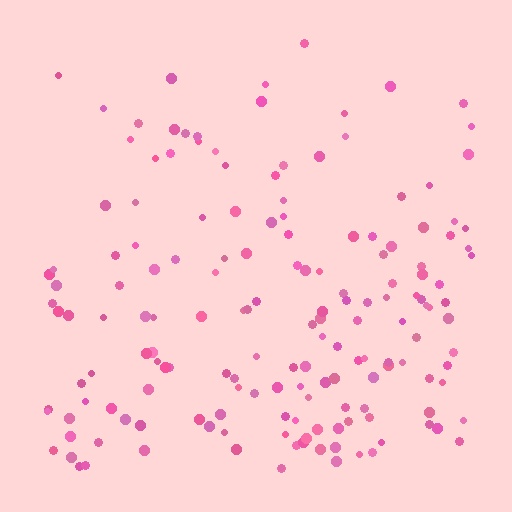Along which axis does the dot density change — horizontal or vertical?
Vertical.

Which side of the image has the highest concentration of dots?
The bottom.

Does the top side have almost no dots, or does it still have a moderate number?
Still a moderate number, just noticeably fewer than the bottom.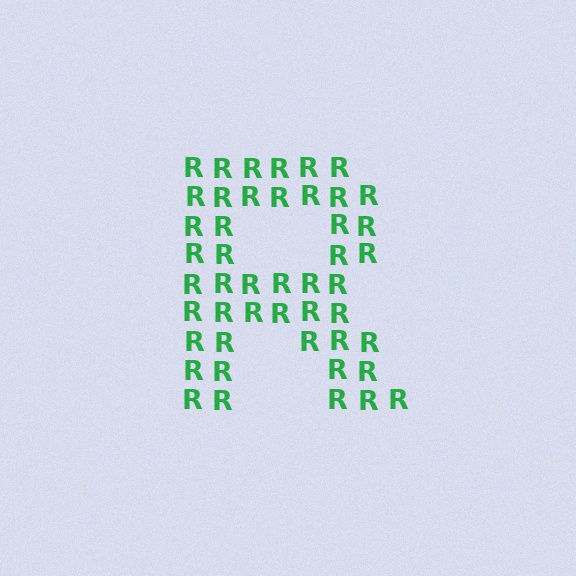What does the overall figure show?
The overall figure shows the letter R.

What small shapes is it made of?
It is made of small letter R's.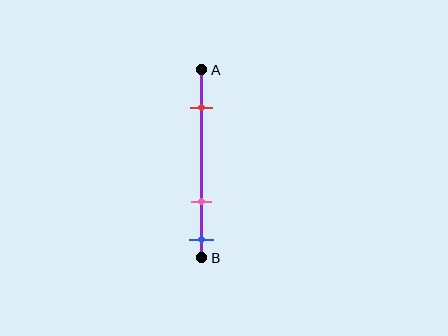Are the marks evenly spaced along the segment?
No, the marks are not evenly spaced.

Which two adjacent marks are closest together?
The pink and blue marks are the closest adjacent pair.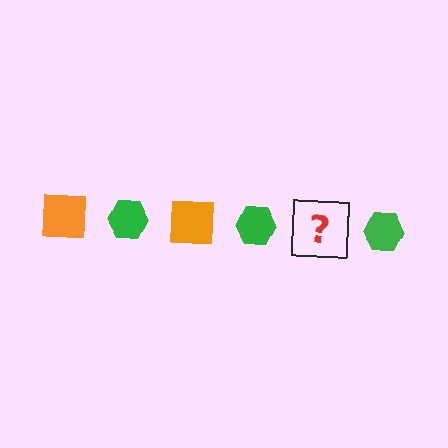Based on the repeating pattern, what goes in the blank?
The blank should be an orange square.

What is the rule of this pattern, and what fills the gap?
The rule is that the pattern alternates between orange square and green hexagon. The gap should be filled with an orange square.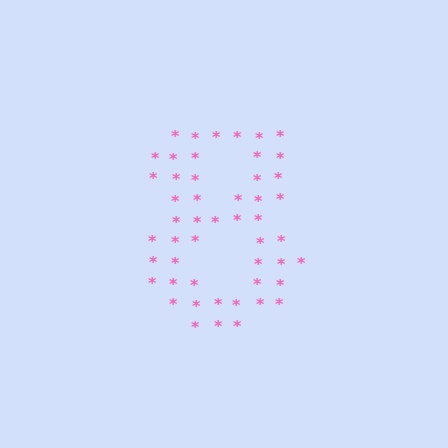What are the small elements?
The small elements are asterisks.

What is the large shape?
The large shape is the digit 8.